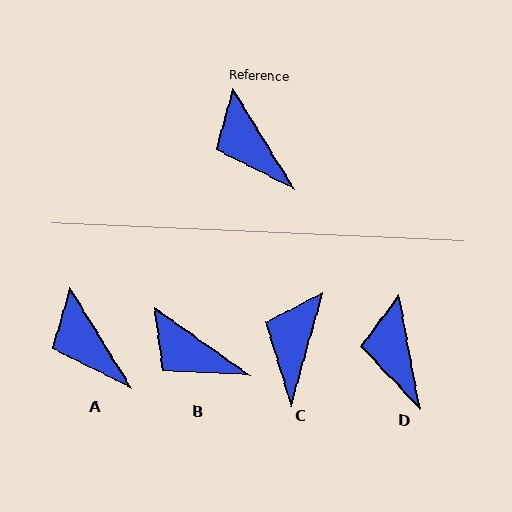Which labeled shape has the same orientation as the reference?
A.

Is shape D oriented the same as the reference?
No, it is off by about 21 degrees.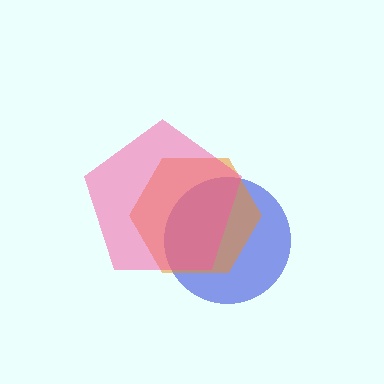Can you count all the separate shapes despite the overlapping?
Yes, there are 3 separate shapes.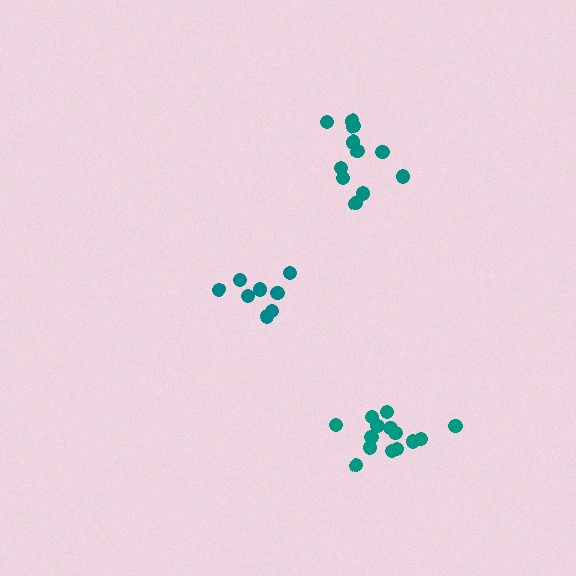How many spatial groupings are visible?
There are 3 spatial groupings.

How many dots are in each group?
Group 1: 11 dots, Group 2: 14 dots, Group 3: 8 dots (33 total).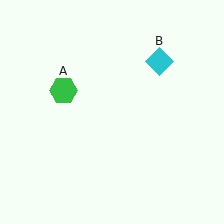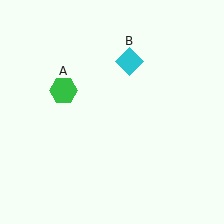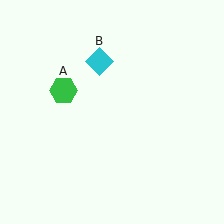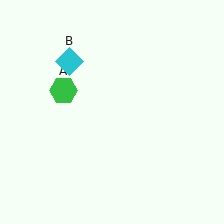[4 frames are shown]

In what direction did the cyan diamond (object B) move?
The cyan diamond (object B) moved left.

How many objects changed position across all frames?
1 object changed position: cyan diamond (object B).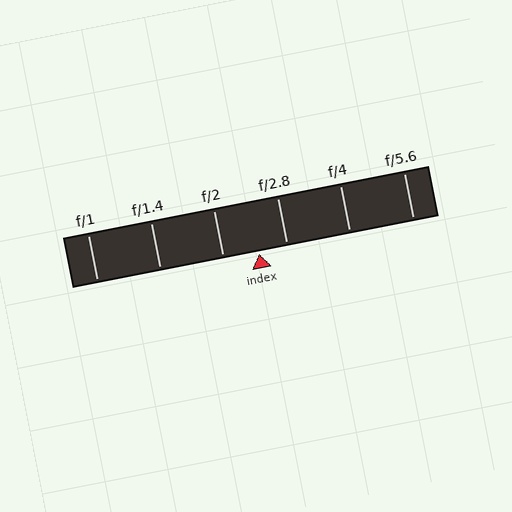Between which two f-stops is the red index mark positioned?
The index mark is between f/2 and f/2.8.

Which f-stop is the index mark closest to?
The index mark is closest to f/2.8.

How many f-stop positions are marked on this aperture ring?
There are 6 f-stop positions marked.